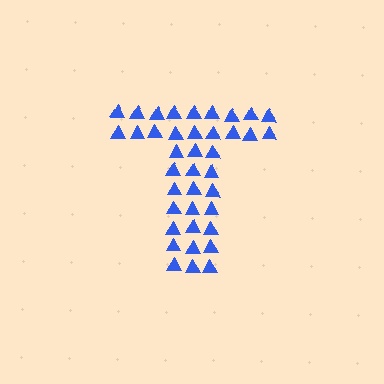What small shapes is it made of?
It is made of small triangles.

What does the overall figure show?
The overall figure shows the letter T.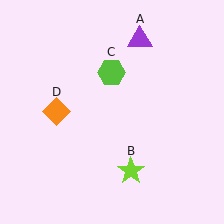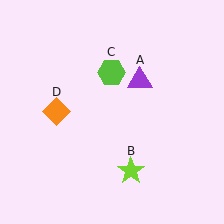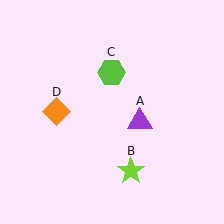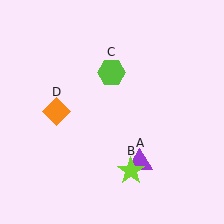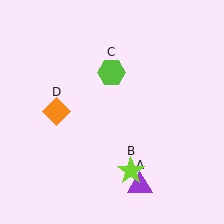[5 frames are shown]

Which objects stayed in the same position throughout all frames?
Lime star (object B) and lime hexagon (object C) and orange diamond (object D) remained stationary.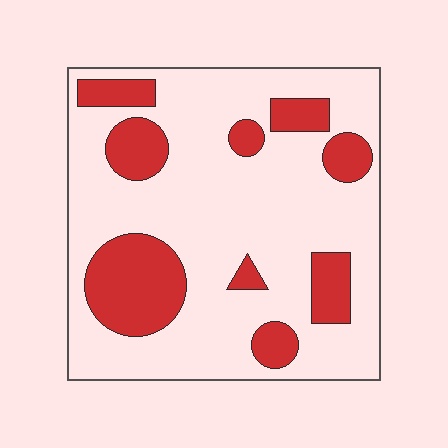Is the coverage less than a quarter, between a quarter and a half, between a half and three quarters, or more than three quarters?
Less than a quarter.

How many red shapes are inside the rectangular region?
9.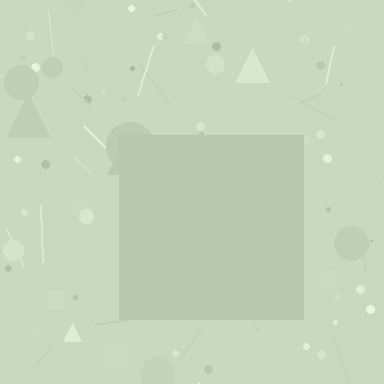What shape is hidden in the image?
A square is hidden in the image.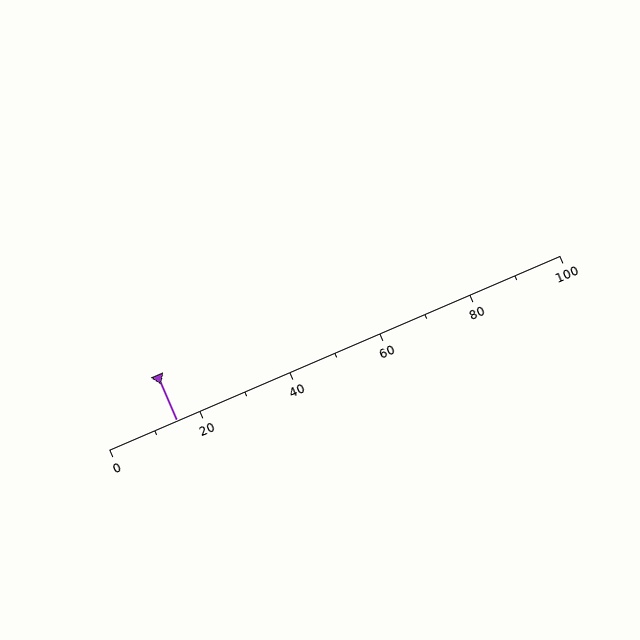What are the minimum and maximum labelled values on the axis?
The axis runs from 0 to 100.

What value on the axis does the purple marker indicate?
The marker indicates approximately 15.